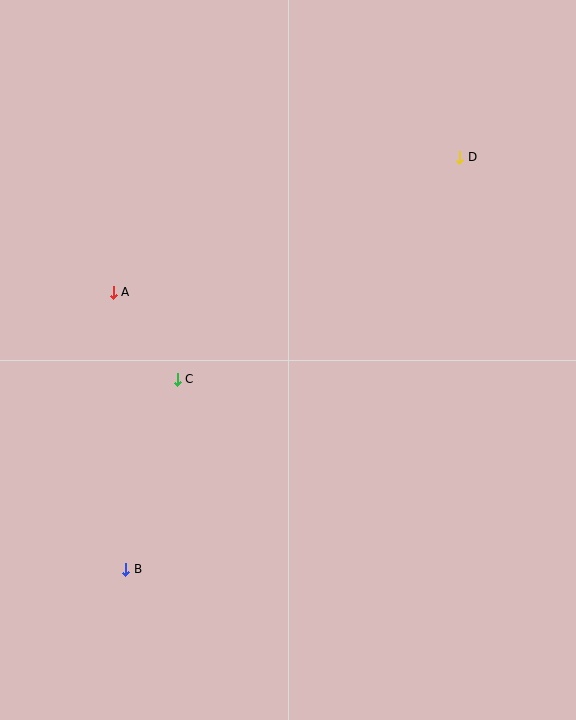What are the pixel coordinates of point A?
Point A is at (113, 292).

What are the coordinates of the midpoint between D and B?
The midpoint between D and B is at (293, 363).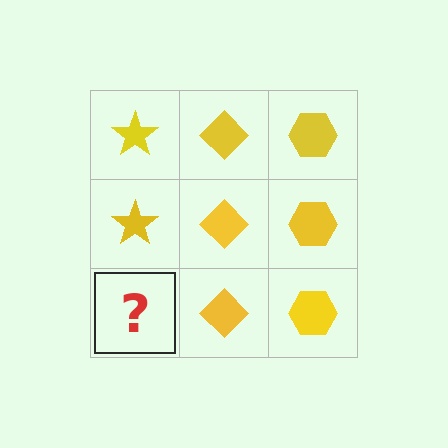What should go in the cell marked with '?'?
The missing cell should contain a yellow star.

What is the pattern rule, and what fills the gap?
The rule is that each column has a consistent shape. The gap should be filled with a yellow star.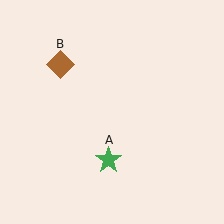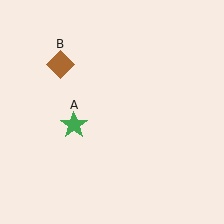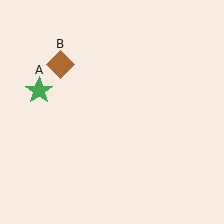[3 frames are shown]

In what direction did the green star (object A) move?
The green star (object A) moved up and to the left.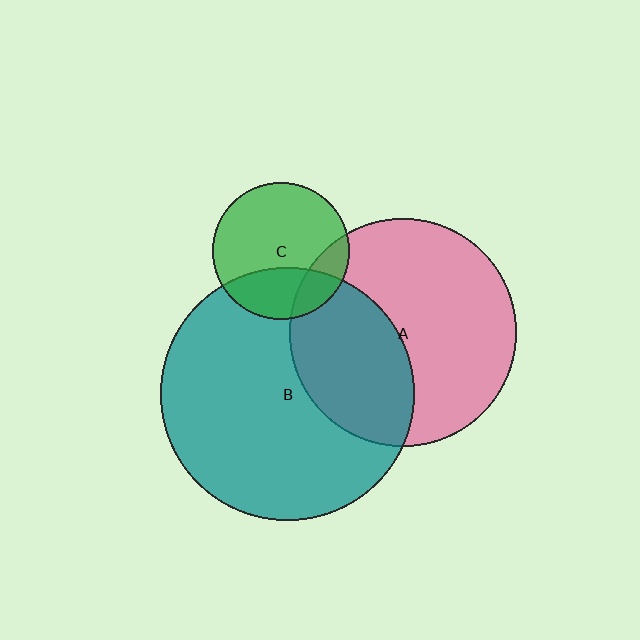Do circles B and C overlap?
Yes.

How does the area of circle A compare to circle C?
Approximately 2.8 times.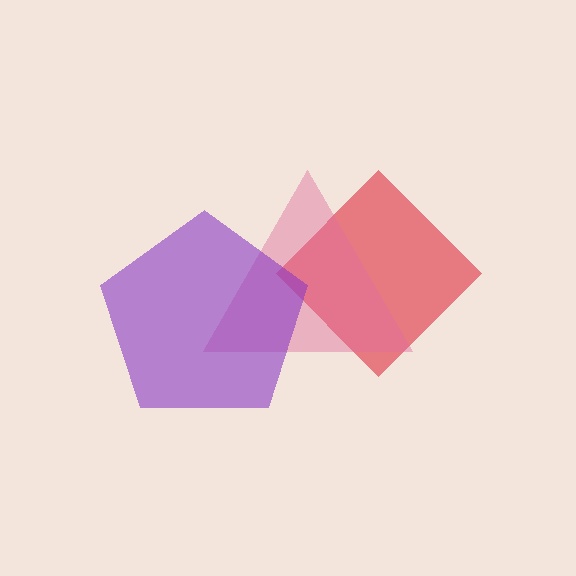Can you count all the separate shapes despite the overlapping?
Yes, there are 3 separate shapes.